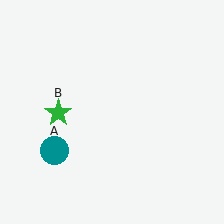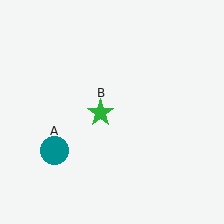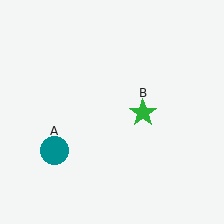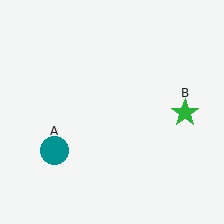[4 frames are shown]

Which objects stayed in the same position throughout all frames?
Teal circle (object A) remained stationary.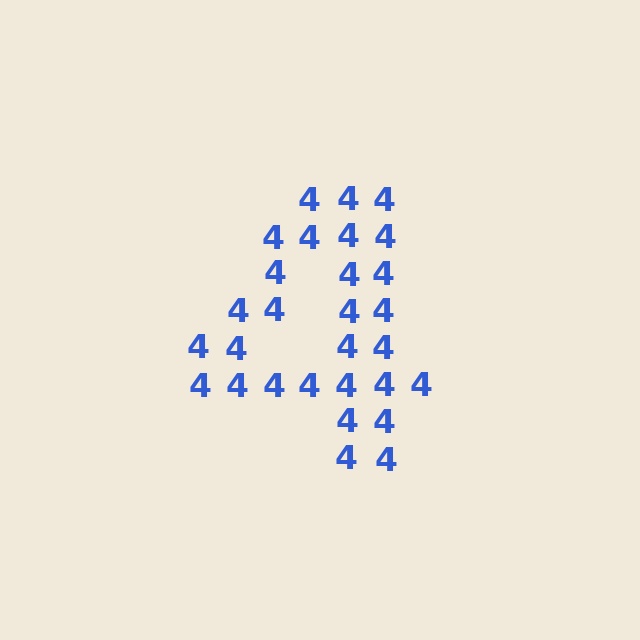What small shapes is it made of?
It is made of small digit 4's.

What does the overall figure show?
The overall figure shows the digit 4.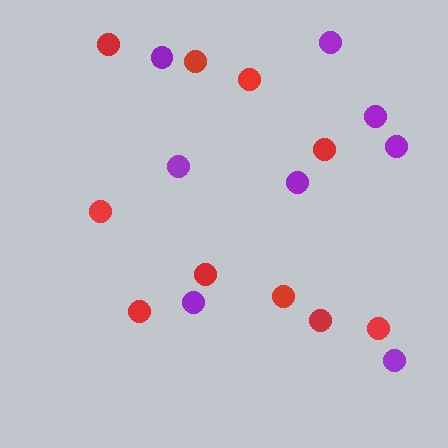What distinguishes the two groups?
There are 2 groups: one group of purple circles (8) and one group of red circles (10).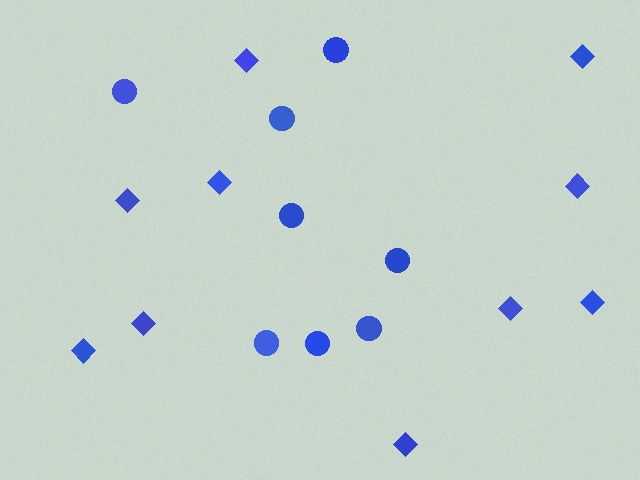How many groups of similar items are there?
There are 2 groups: one group of diamonds (10) and one group of circles (8).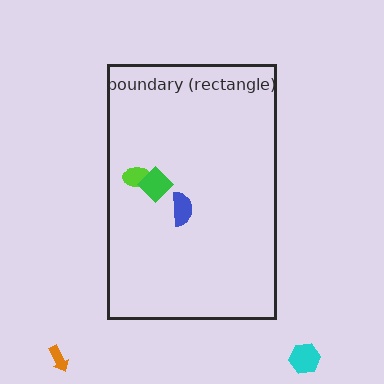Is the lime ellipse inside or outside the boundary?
Inside.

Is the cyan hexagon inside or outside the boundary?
Outside.